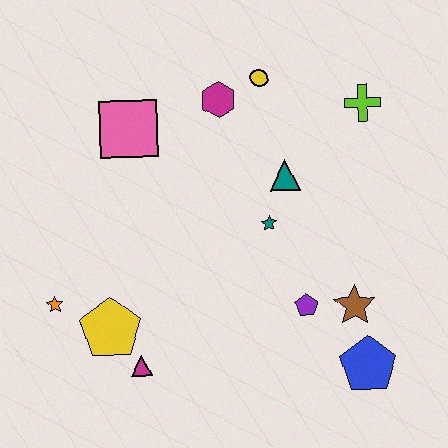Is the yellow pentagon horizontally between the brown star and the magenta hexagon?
No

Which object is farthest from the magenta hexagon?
The blue pentagon is farthest from the magenta hexagon.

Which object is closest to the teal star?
The teal triangle is closest to the teal star.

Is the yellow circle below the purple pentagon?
No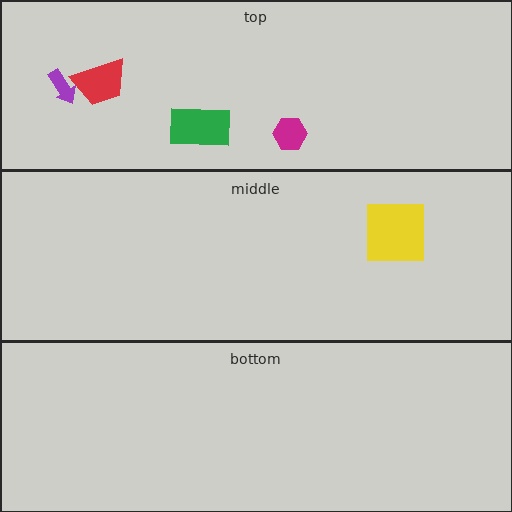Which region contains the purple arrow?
The top region.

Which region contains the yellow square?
The middle region.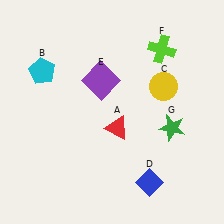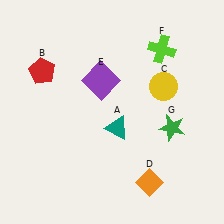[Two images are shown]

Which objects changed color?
A changed from red to teal. B changed from cyan to red. D changed from blue to orange.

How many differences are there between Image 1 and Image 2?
There are 3 differences between the two images.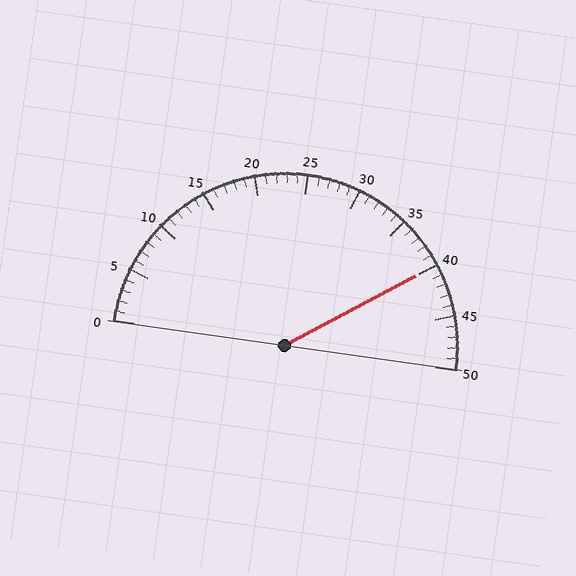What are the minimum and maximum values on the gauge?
The gauge ranges from 0 to 50.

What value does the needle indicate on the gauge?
The needle indicates approximately 40.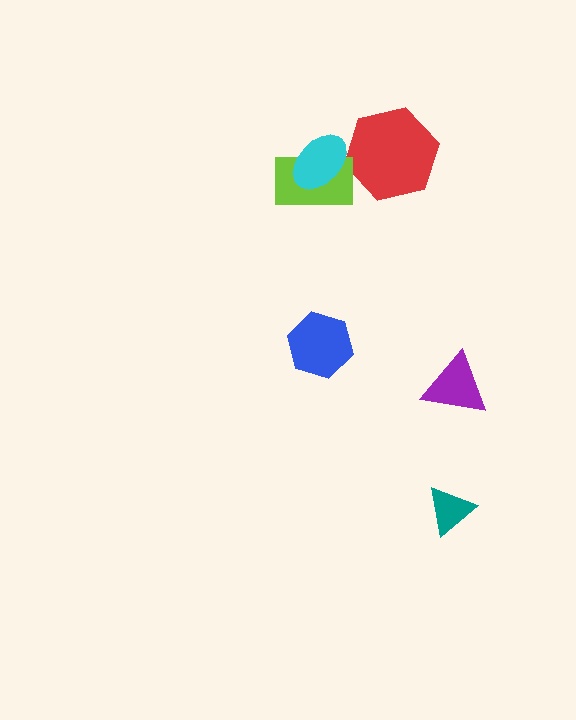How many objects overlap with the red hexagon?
0 objects overlap with the red hexagon.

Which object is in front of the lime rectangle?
The cyan ellipse is in front of the lime rectangle.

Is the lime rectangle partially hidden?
Yes, it is partially covered by another shape.